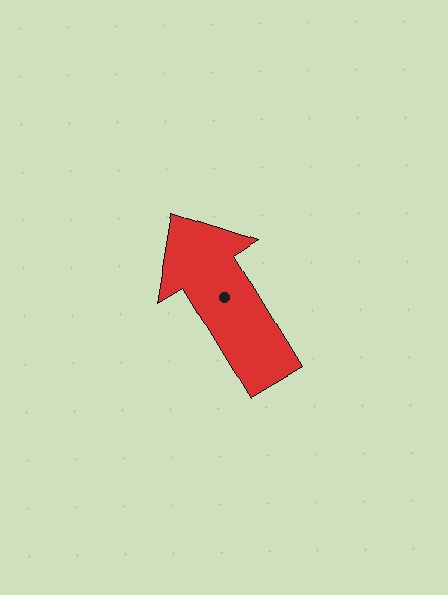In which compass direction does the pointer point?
Northwest.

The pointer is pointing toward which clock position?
Roughly 11 o'clock.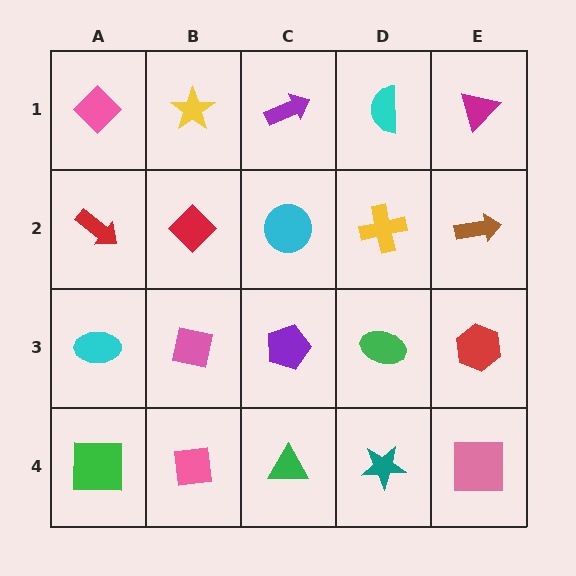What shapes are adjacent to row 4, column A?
A cyan ellipse (row 3, column A), a pink square (row 4, column B).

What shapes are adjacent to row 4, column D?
A green ellipse (row 3, column D), a green triangle (row 4, column C), a pink square (row 4, column E).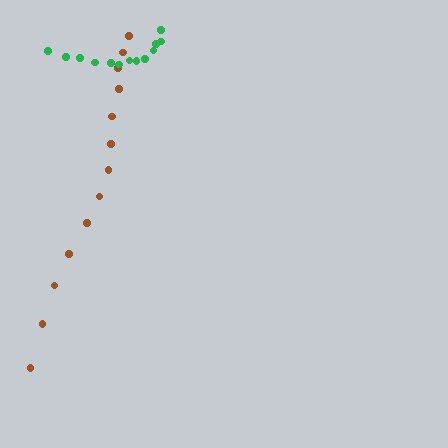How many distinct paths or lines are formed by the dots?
There are 2 distinct paths.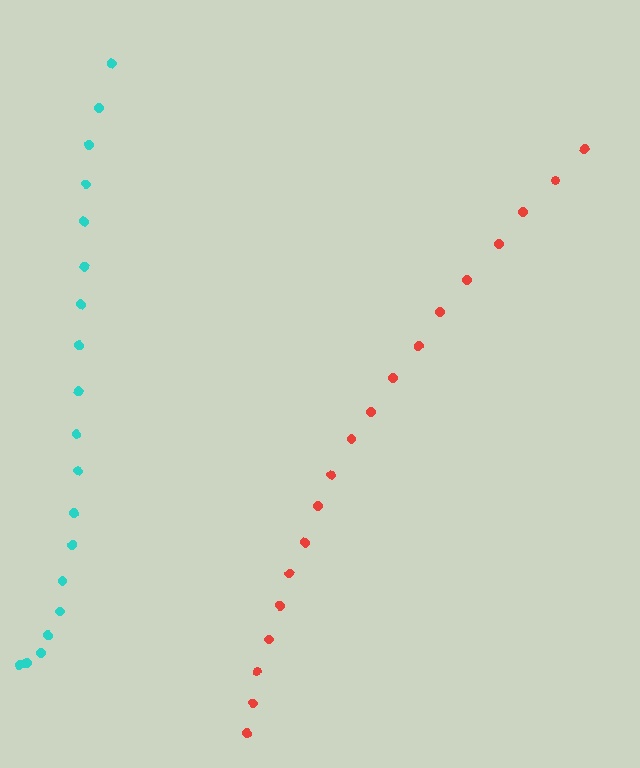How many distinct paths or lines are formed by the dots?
There are 2 distinct paths.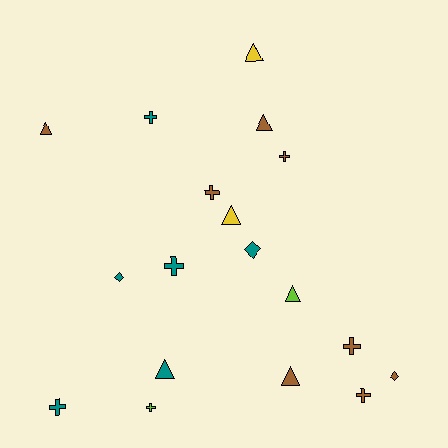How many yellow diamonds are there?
There are no yellow diamonds.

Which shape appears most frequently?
Cross, with 8 objects.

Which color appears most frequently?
Brown, with 8 objects.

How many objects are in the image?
There are 18 objects.